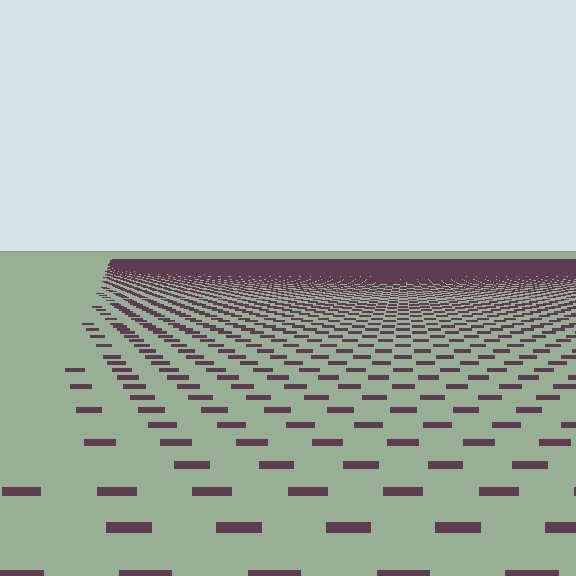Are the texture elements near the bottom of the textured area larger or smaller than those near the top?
Larger. Near the bottom, elements are closer to the viewer and appear at a bigger on-screen size.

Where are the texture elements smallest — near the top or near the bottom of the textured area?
Near the top.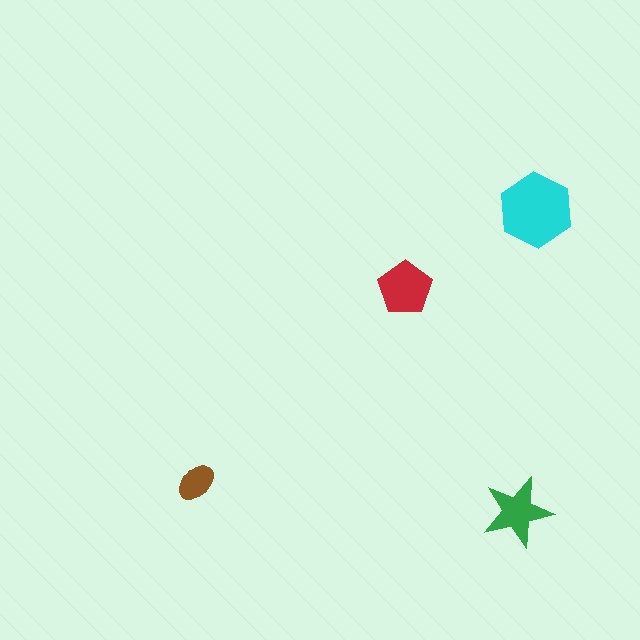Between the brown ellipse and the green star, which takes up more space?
The green star.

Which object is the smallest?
The brown ellipse.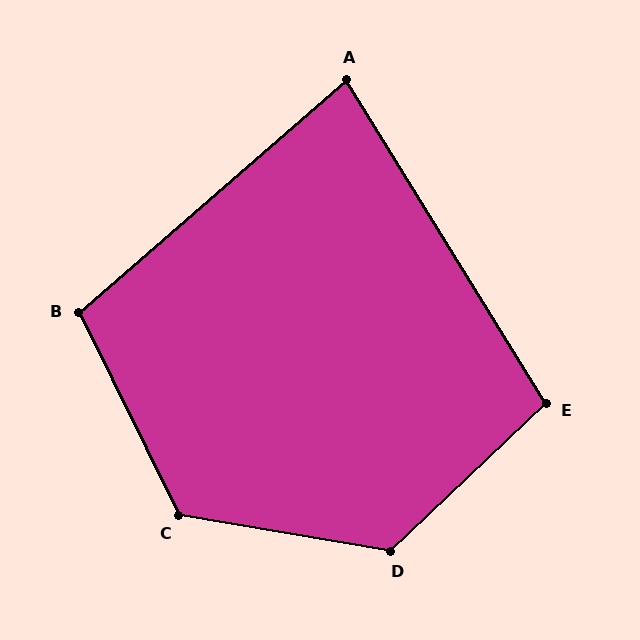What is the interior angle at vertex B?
Approximately 105 degrees (obtuse).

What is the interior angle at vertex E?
Approximately 102 degrees (obtuse).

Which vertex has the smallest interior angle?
A, at approximately 81 degrees.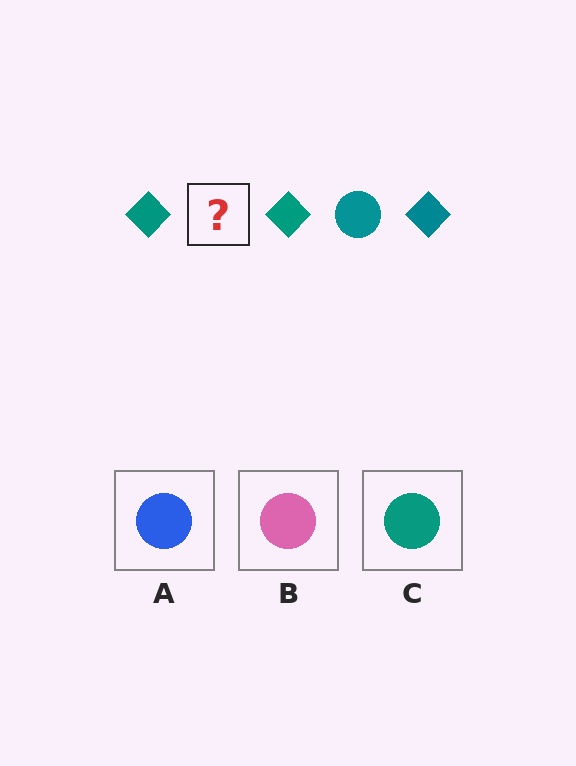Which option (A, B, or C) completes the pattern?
C.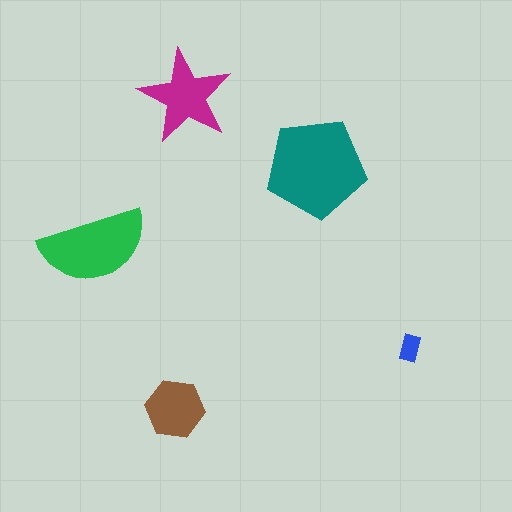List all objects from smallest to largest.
The blue rectangle, the brown hexagon, the magenta star, the green semicircle, the teal pentagon.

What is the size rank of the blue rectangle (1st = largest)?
5th.